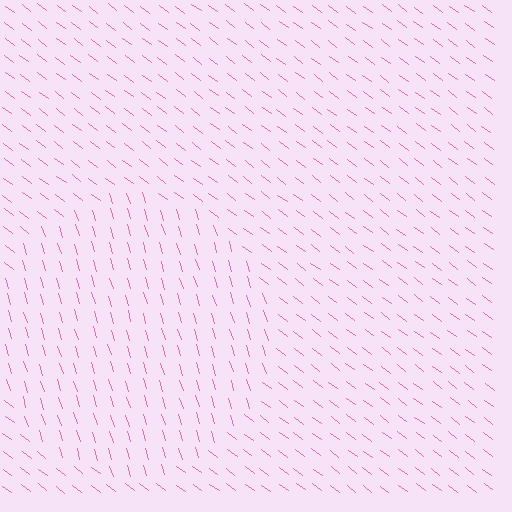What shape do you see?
I see a circle.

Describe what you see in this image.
The image is filled with small pink line segments. A circle region in the image has lines oriented differently from the surrounding lines, creating a visible texture boundary.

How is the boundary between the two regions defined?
The boundary is defined purely by a change in line orientation (approximately 36 degrees difference). All lines are the same color and thickness.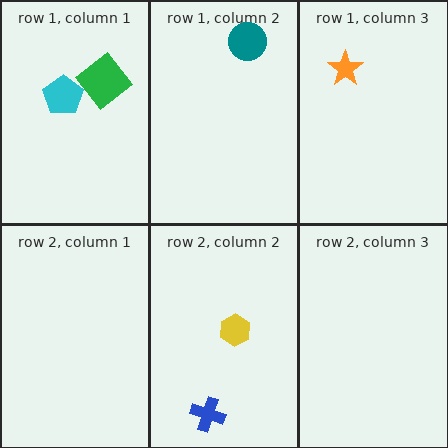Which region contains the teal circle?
The row 1, column 2 region.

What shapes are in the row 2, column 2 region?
The yellow hexagon, the blue cross.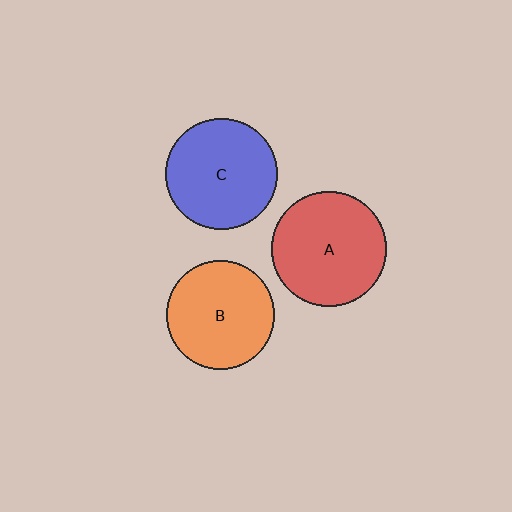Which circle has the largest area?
Circle A (red).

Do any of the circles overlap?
No, none of the circles overlap.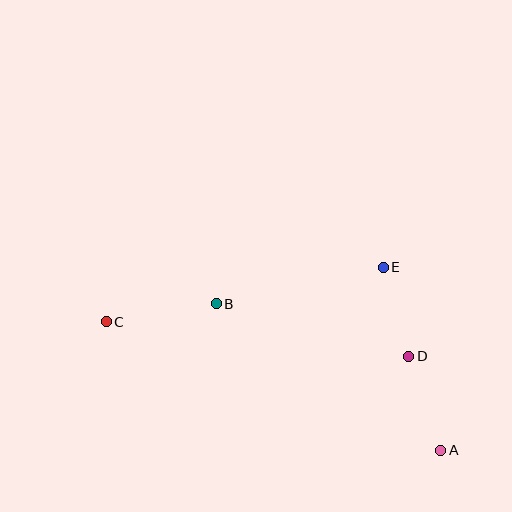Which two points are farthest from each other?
Points A and C are farthest from each other.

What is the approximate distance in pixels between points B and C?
The distance between B and C is approximately 111 pixels.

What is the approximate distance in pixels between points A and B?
The distance between A and B is approximately 268 pixels.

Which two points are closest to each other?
Points D and E are closest to each other.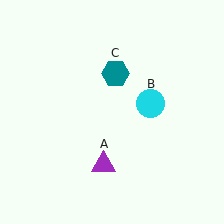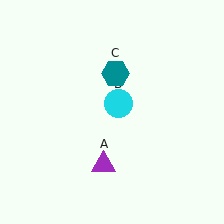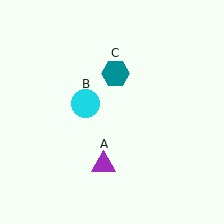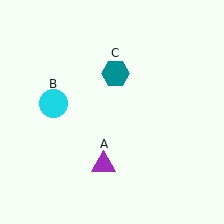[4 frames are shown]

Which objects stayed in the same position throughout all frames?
Purple triangle (object A) and teal hexagon (object C) remained stationary.